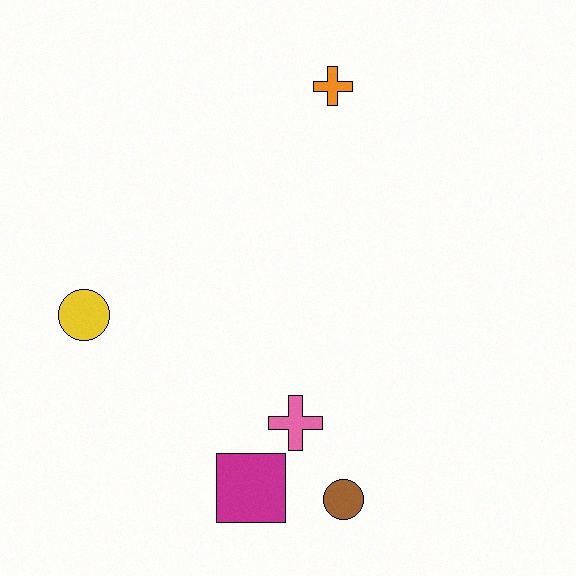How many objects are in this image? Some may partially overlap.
There are 5 objects.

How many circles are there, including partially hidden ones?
There are 2 circles.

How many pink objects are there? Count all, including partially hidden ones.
There is 1 pink object.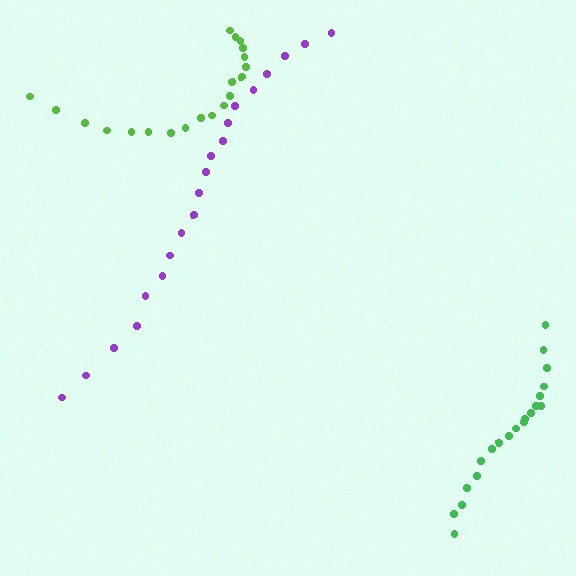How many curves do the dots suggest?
There are 3 distinct paths.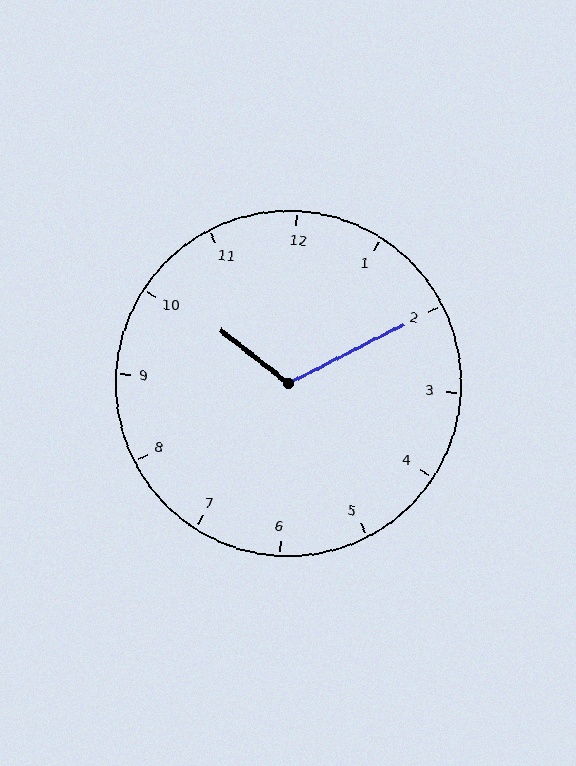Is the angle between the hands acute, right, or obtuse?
It is obtuse.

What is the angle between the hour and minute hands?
Approximately 115 degrees.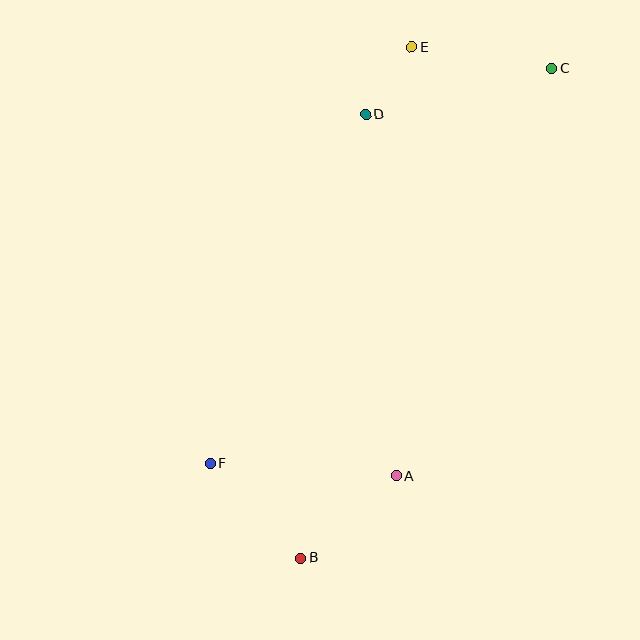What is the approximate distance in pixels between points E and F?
The distance between E and F is approximately 462 pixels.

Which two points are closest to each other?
Points D and E are closest to each other.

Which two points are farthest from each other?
Points B and C are farthest from each other.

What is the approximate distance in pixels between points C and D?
The distance between C and D is approximately 191 pixels.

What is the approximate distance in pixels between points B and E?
The distance between B and E is approximately 523 pixels.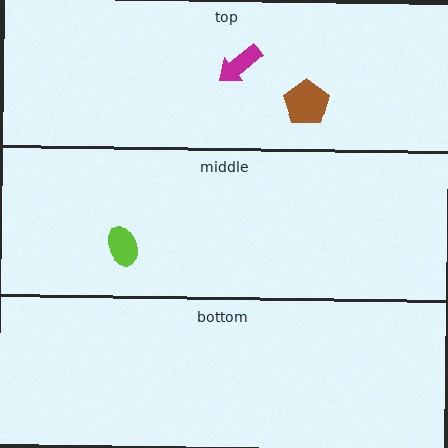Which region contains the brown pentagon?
The top region.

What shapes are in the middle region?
The lime ellipse.